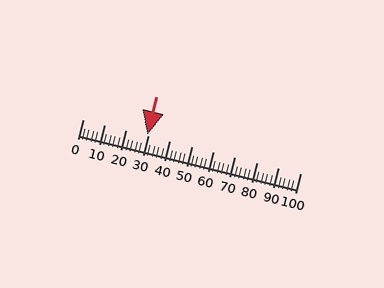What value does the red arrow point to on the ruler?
The red arrow points to approximately 30.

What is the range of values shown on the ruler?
The ruler shows values from 0 to 100.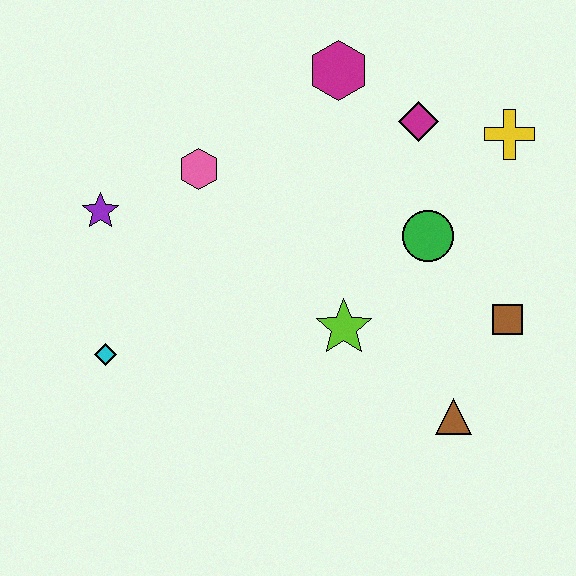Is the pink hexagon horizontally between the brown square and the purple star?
Yes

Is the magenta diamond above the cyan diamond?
Yes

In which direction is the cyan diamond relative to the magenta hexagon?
The cyan diamond is below the magenta hexagon.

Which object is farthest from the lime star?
The purple star is farthest from the lime star.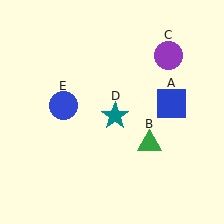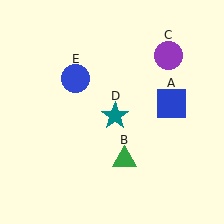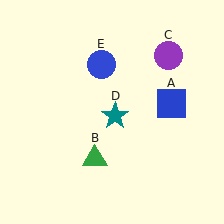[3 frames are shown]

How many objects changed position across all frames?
2 objects changed position: green triangle (object B), blue circle (object E).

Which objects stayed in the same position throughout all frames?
Blue square (object A) and purple circle (object C) and teal star (object D) remained stationary.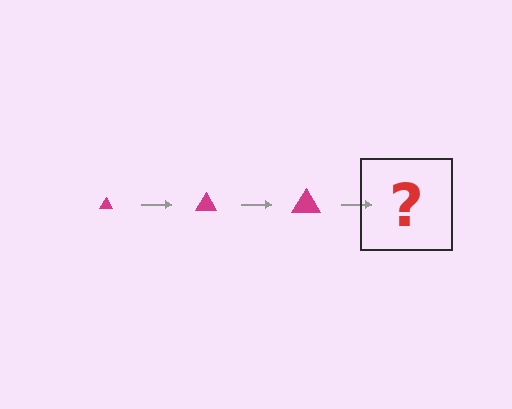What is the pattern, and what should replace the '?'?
The pattern is that the triangle gets progressively larger each step. The '?' should be a magenta triangle, larger than the previous one.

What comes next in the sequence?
The next element should be a magenta triangle, larger than the previous one.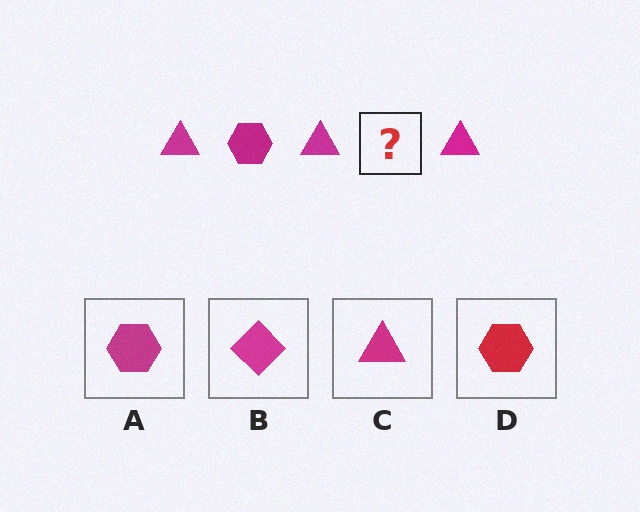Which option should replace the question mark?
Option A.